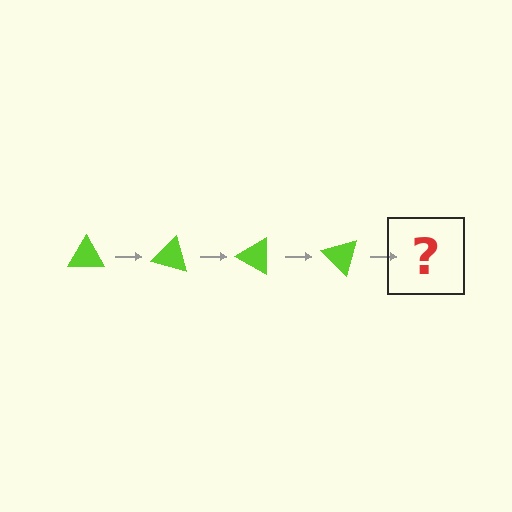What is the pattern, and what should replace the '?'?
The pattern is that the triangle rotates 15 degrees each step. The '?' should be a lime triangle rotated 60 degrees.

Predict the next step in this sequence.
The next step is a lime triangle rotated 60 degrees.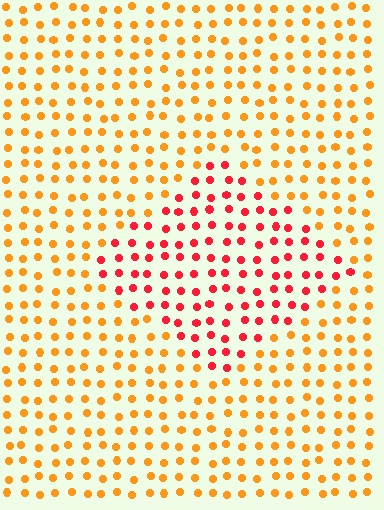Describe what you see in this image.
The image is filled with small orange elements in a uniform arrangement. A diamond-shaped region is visible where the elements are tinted to a slightly different hue, forming a subtle color boundary.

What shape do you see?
I see a diamond.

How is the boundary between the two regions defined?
The boundary is defined purely by a slight shift in hue (about 40 degrees). Spacing, size, and orientation are identical on both sides.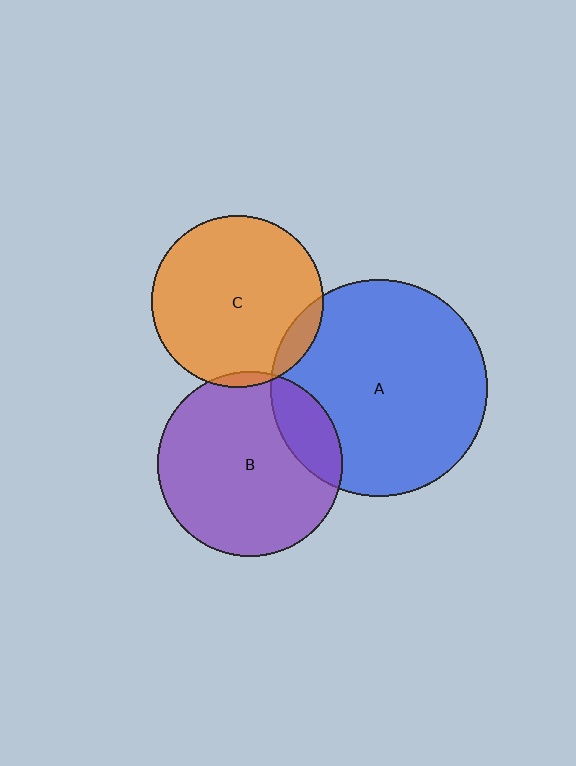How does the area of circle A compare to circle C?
Approximately 1.6 times.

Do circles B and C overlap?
Yes.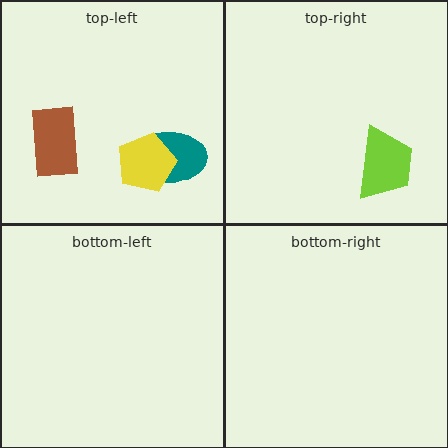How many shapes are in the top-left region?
3.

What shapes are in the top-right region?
The lime trapezoid.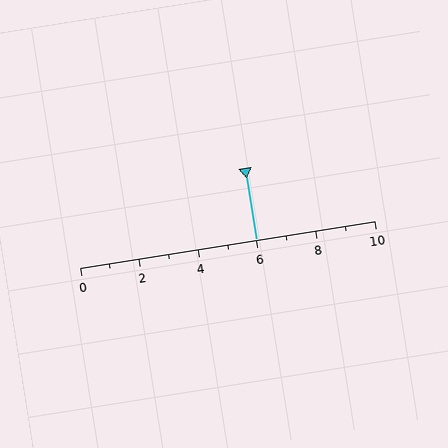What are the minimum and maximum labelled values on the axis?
The axis runs from 0 to 10.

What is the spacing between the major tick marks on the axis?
The major ticks are spaced 2 apart.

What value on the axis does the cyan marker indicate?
The marker indicates approximately 6.